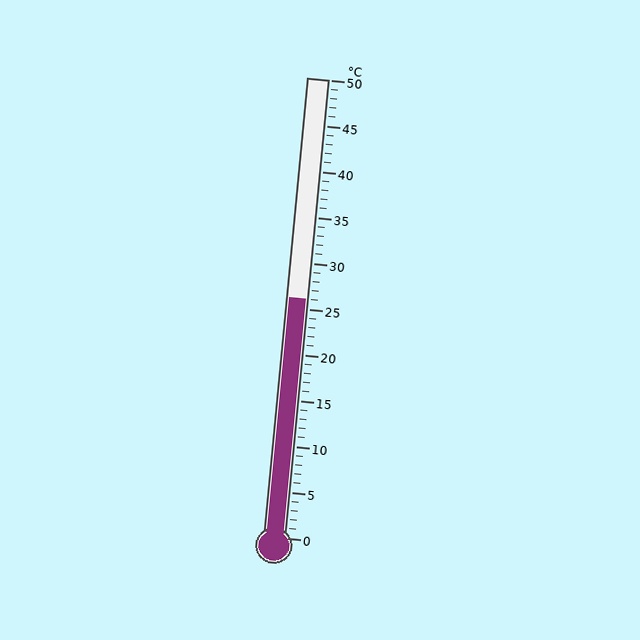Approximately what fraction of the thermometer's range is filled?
The thermometer is filled to approximately 50% of its range.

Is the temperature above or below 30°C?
The temperature is below 30°C.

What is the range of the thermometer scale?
The thermometer scale ranges from 0°C to 50°C.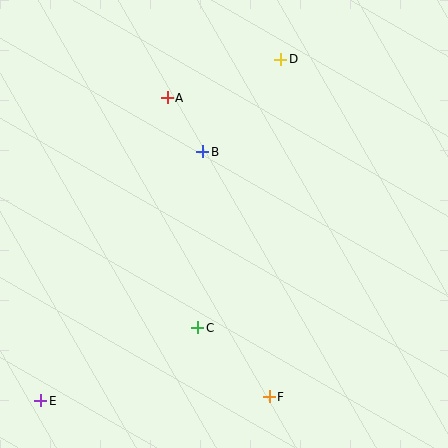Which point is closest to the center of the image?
Point B at (203, 152) is closest to the center.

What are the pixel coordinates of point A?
Point A is at (167, 98).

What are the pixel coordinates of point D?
Point D is at (281, 59).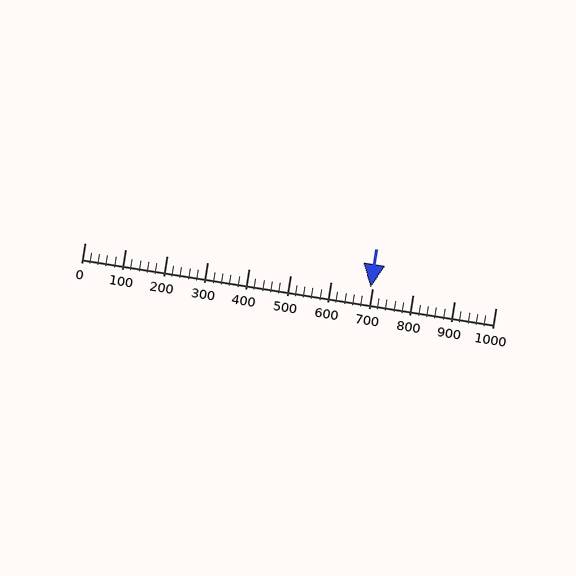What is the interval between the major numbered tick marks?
The major tick marks are spaced 100 units apart.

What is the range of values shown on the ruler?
The ruler shows values from 0 to 1000.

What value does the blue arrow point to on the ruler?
The blue arrow points to approximately 697.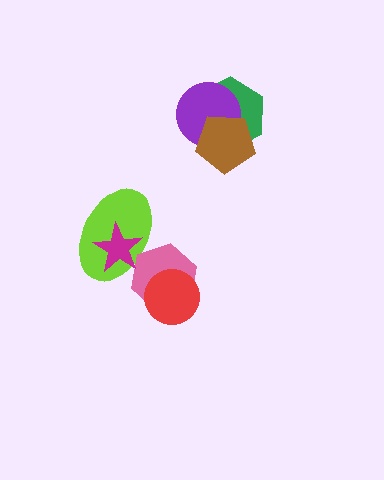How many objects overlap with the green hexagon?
2 objects overlap with the green hexagon.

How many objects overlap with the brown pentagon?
2 objects overlap with the brown pentagon.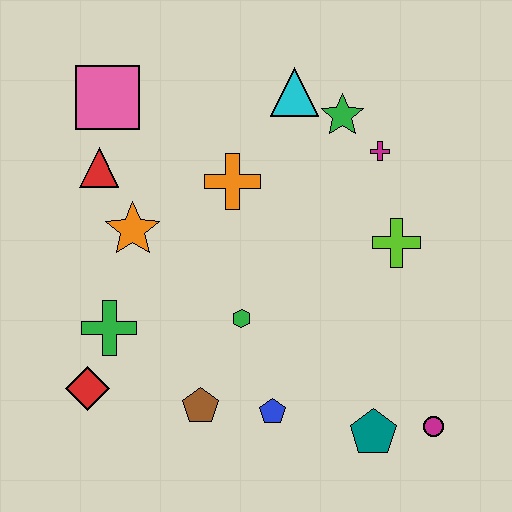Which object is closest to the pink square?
The red triangle is closest to the pink square.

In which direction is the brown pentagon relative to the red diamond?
The brown pentagon is to the right of the red diamond.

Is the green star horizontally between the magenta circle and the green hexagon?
Yes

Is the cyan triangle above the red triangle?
Yes